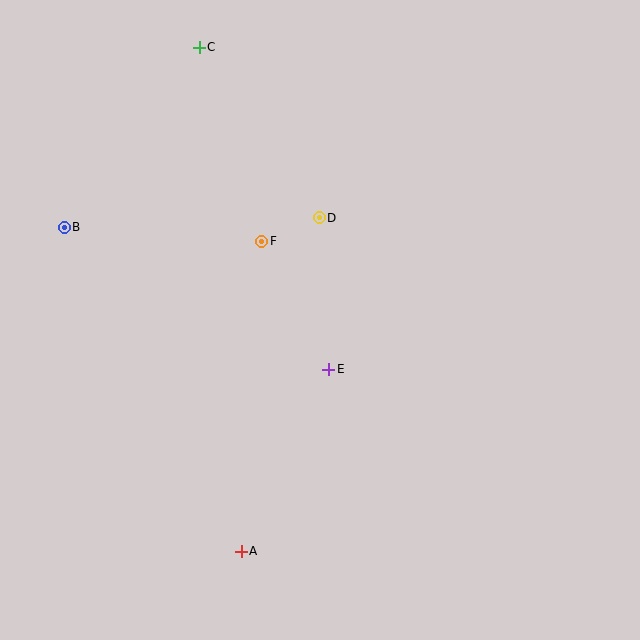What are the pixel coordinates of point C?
Point C is at (199, 47).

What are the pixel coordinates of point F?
Point F is at (262, 241).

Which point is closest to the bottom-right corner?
Point A is closest to the bottom-right corner.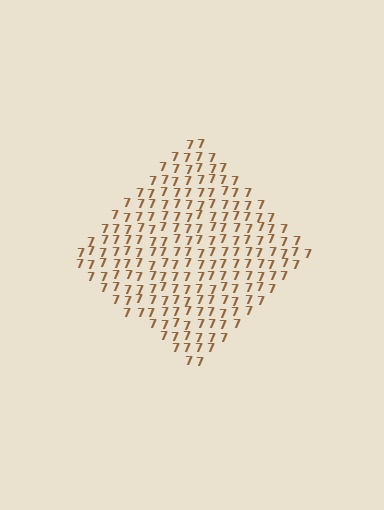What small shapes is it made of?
It is made of small digit 7's.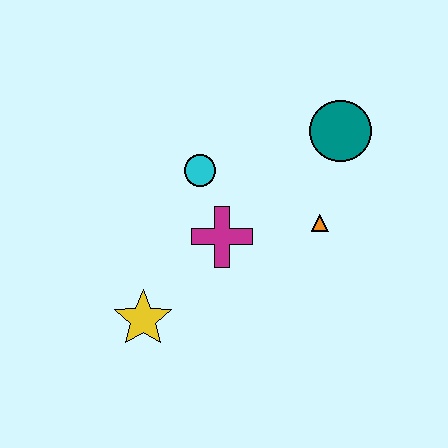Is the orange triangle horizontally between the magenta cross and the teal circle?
Yes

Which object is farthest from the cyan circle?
The yellow star is farthest from the cyan circle.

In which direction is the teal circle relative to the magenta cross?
The teal circle is to the right of the magenta cross.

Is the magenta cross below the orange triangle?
Yes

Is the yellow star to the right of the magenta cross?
No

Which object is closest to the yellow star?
The magenta cross is closest to the yellow star.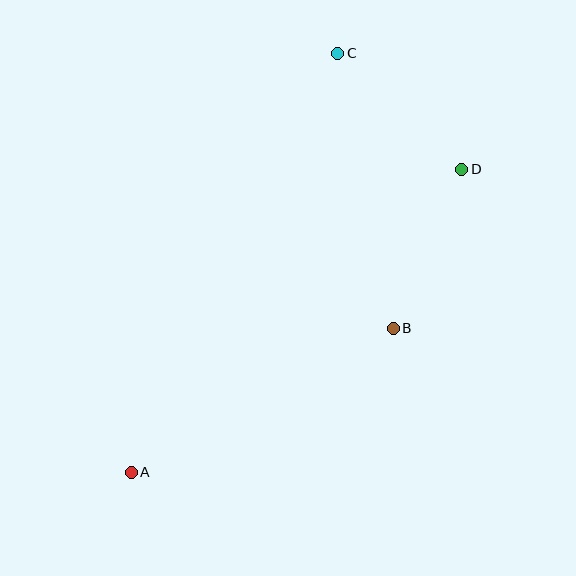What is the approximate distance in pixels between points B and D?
The distance between B and D is approximately 173 pixels.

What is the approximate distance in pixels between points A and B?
The distance between A and B is approximately 299 pixels.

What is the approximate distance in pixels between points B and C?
The distance between B and C is approximately 280 pixels.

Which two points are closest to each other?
Points C and D are closest to each other.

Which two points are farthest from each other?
Points A and C are farthest from each other.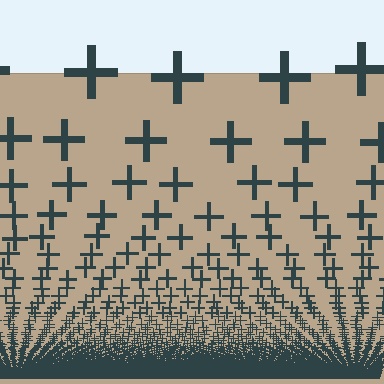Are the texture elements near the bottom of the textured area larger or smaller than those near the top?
Smaller. The gradient is inverted — elements near the bottom are smaller and denser.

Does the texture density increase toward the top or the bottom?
Density increases toward the bottom.